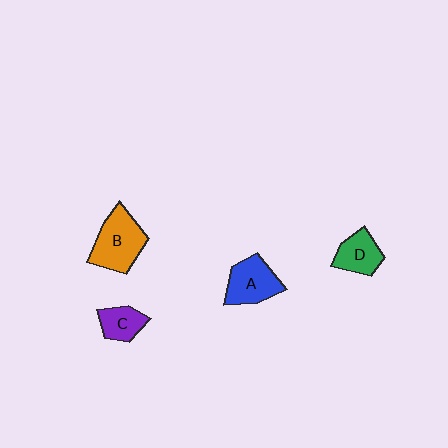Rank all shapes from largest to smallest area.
From largest to smallest: B (orange), A (blue), D (green), C (purple).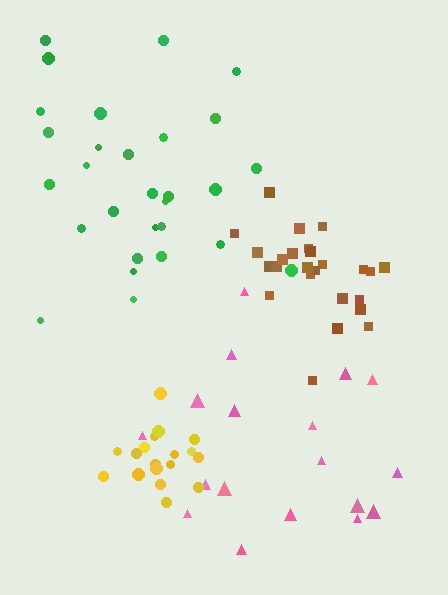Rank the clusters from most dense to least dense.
yellow, brown, green, pink.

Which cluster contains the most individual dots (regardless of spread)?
Green (29).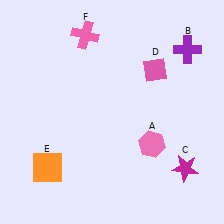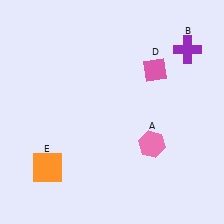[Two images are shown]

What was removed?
The magenta star (C), the pink cross (F) were removed in Image 2.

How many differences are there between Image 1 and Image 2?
There are 2 differences between the two images.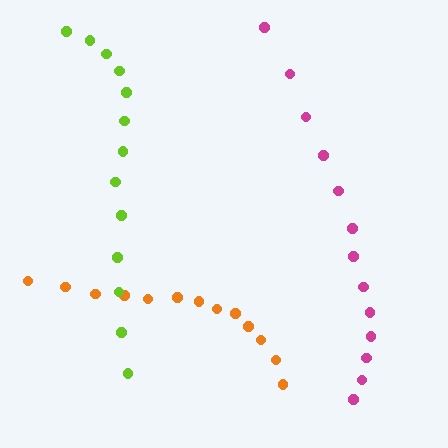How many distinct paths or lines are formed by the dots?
There are 3 distinct paths.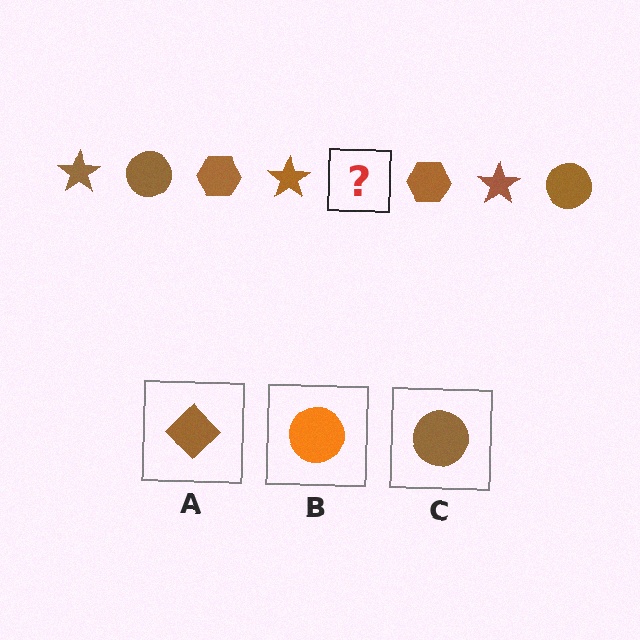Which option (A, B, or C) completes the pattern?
C.